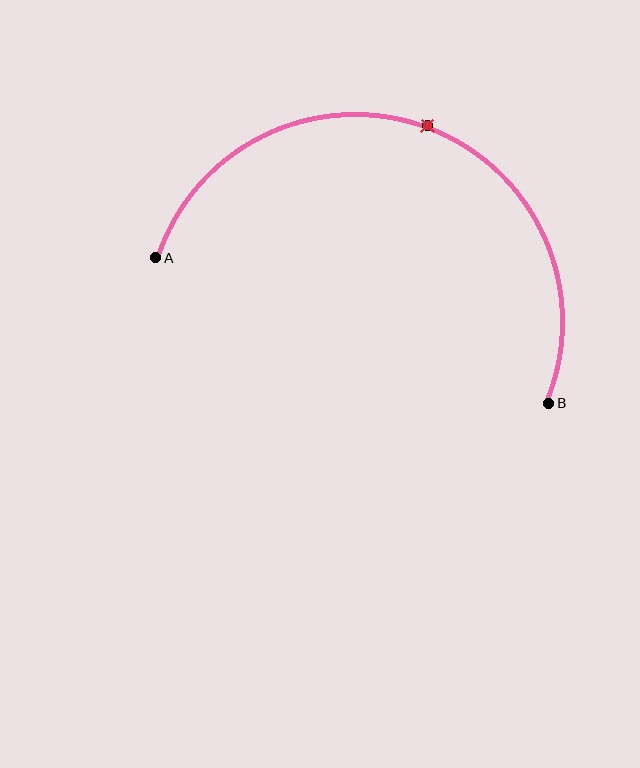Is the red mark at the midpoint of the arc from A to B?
Yes. The red mark lies on the arc at equal arc-length from both A and B — it is the arc midpoint.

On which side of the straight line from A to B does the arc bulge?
The arc bulges above the straight line connecting A and B.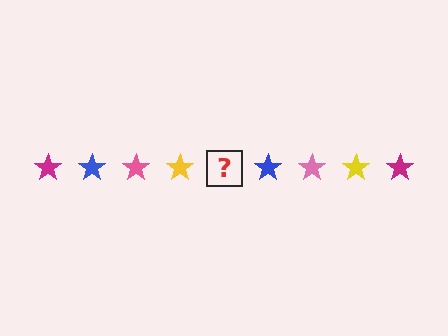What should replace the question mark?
The question mark should be replaced with a magenta star.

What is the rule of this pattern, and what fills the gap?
The rule is that the pattern cycles through magenta, blue, pink, yellow stars. The gap should be filled with a magenta star.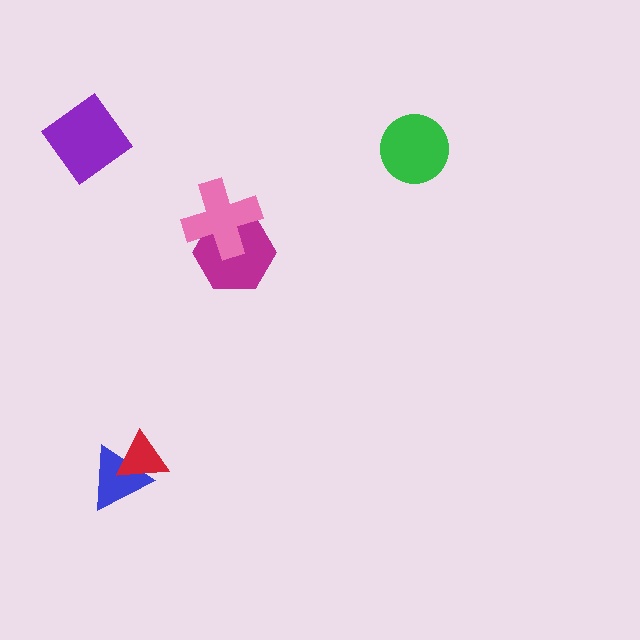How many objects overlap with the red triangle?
1 object overlaps with the red triangle.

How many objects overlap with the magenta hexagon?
1 object overlaps with the magenta hexagon.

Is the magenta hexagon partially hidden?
Yes, it is partially covered by another shape.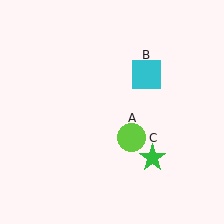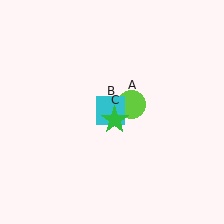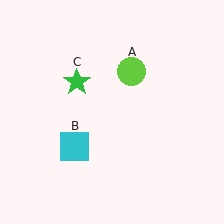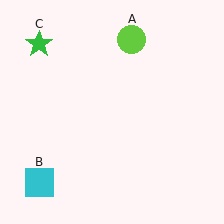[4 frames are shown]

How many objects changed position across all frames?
3 objects changed position: lime circle (object A), cyan square (object B), green star (object C).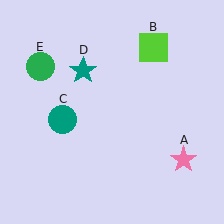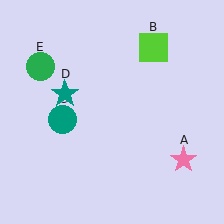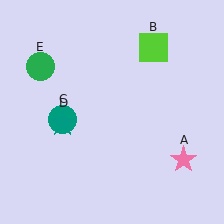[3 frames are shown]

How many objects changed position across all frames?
1 object changed position: teal star (object D).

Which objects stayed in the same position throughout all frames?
Pink star (object A) and lime square (object B) and teal circle (object C) and green circle (object E) remained stationary.